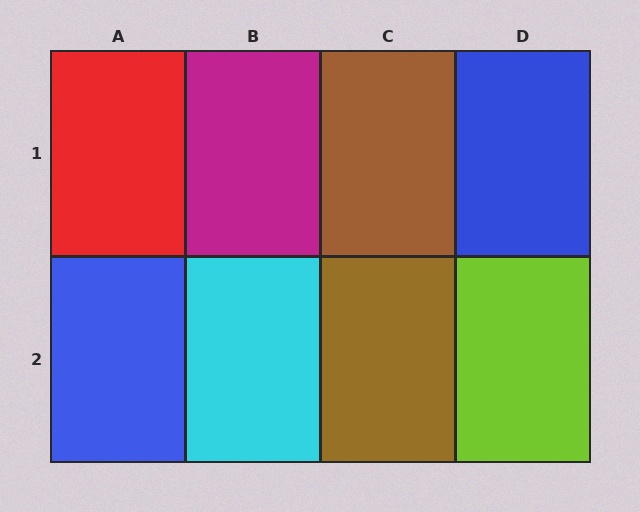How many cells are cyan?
1 cell is cyan.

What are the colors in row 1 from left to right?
Red, magenta, brown, blue.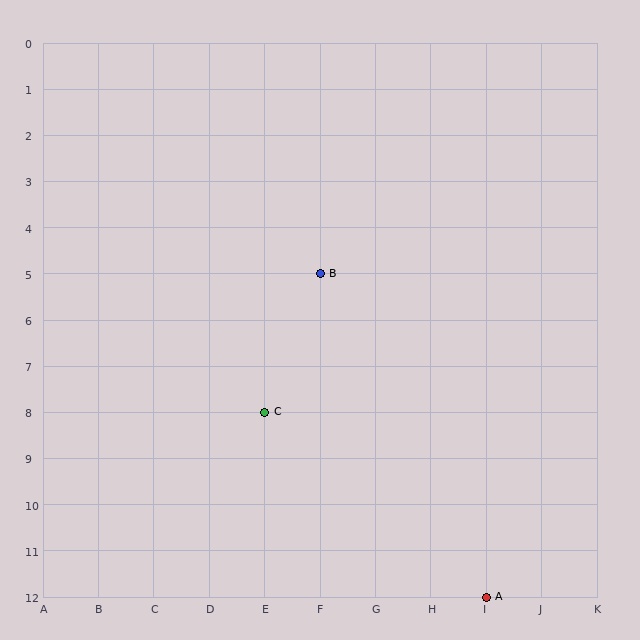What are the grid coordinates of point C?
Point C is at grid coordinates (E, 8).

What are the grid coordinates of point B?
Point B is at grid coordinates (F, 5).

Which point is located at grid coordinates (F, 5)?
Point B is at (F, 5).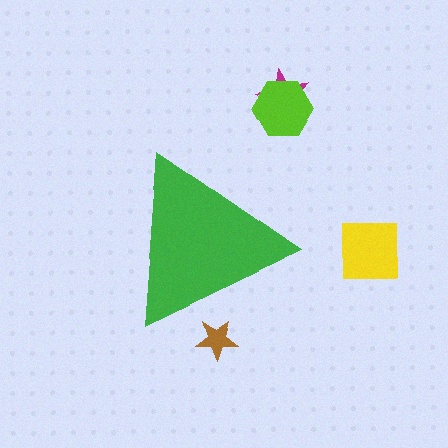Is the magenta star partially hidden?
No, the magenta star is fully visible.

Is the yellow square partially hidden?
No, the yellow square is fully visible.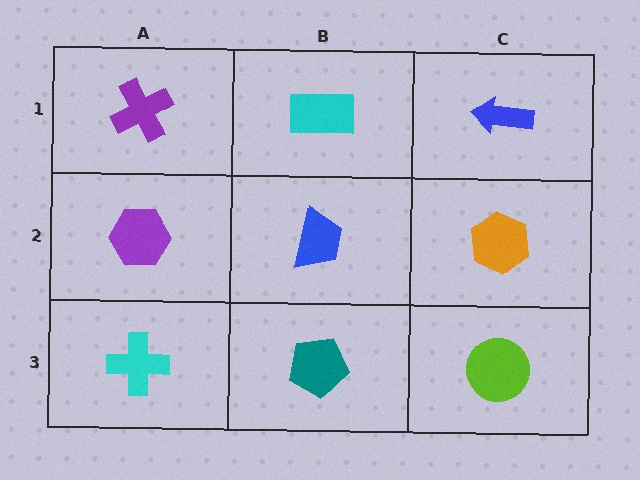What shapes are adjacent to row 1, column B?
A blue trapezoid (row 2, column B), a purple cross (row 1, column A), a blue arrow (row 1, column C).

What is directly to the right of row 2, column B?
An orange hexagon.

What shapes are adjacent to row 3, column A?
A purple hexagon (row 2, column A), a teal pentagon (row 3, column B).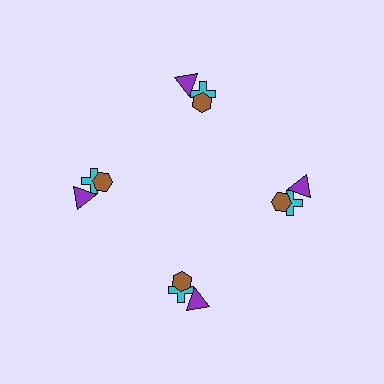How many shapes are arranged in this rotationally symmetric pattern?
There are 12 shapes, arranged in 4 groups of 3.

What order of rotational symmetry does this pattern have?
This pattern has 4-fold rotational symmetry.